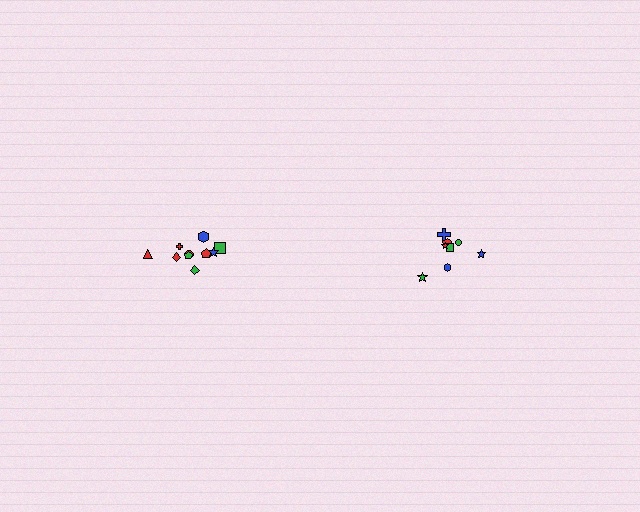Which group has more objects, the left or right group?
The left group.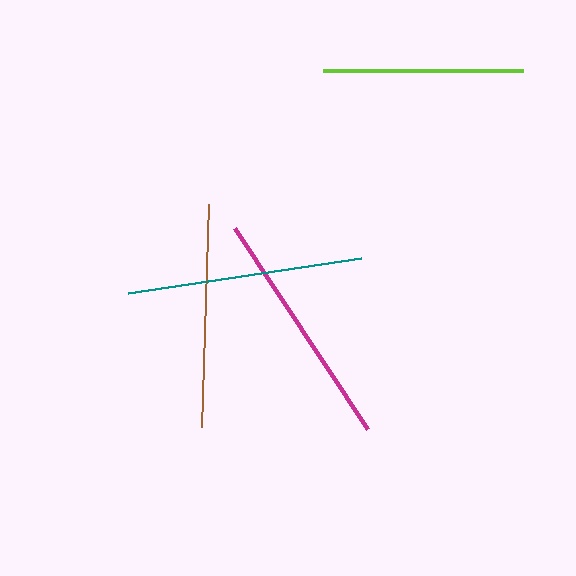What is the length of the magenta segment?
The magenta segment is approximately 241 pixels long.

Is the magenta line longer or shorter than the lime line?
The magenta line is longer than the lime line.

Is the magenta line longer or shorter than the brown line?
The magenta line is longer than the brown line.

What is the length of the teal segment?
The teal segment is approximately 236 pixels long.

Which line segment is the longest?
The magenta line is the longest at approximately 241 pixels.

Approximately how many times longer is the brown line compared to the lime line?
The brown line is approximately 1.1 times the length of the lime line.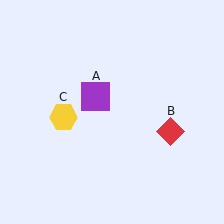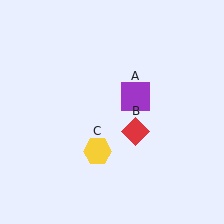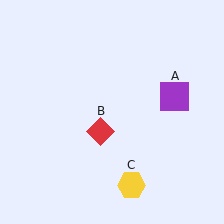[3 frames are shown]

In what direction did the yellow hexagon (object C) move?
The yellow hexagon (object C) moved down and to the right.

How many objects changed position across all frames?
3 objects changed position: purple square (object A), red diamond (object B), yellow hexagon (object C).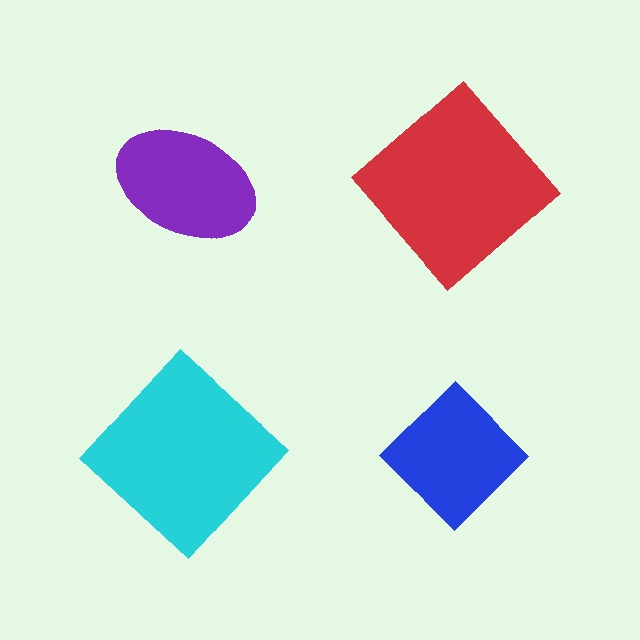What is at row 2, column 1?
A cyan diamond.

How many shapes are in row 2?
2 shapes.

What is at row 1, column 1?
A purple ellipse.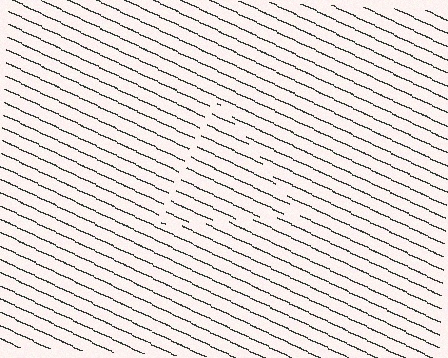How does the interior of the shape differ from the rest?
The interior of the shape contains the same grating, shifted by half a period — the contour is defined by the phase discontinuity where line-ends from the inner and outer gratings abut.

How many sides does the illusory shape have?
3 sides — the line-ends trace a triangle.